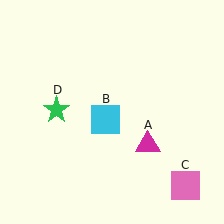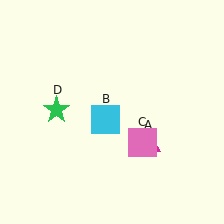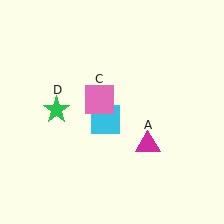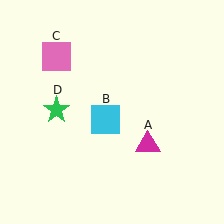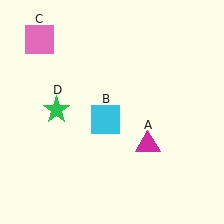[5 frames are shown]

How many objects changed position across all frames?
1 object changed position: pink square (object C).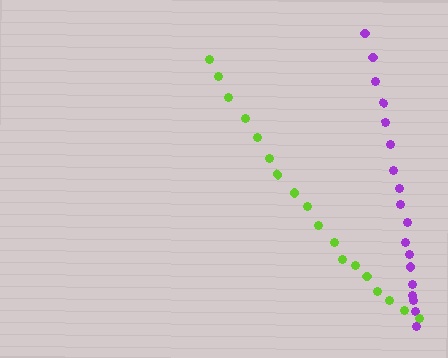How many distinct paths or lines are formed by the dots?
There are 2 distinct paths.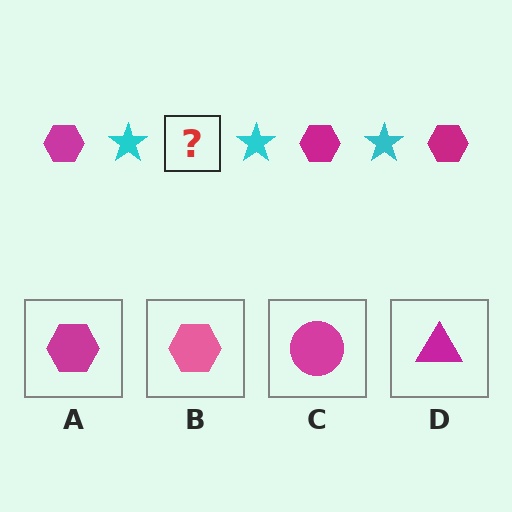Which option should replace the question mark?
Option A.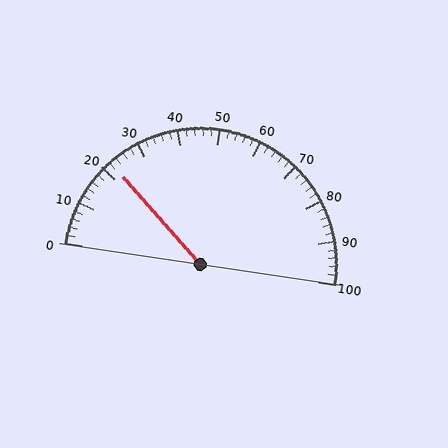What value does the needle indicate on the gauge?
The needle indicates approximately 22.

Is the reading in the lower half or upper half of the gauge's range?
The reading is in the lower half of the range (0 to 100).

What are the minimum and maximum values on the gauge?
The gauge ranges from 0 to 100.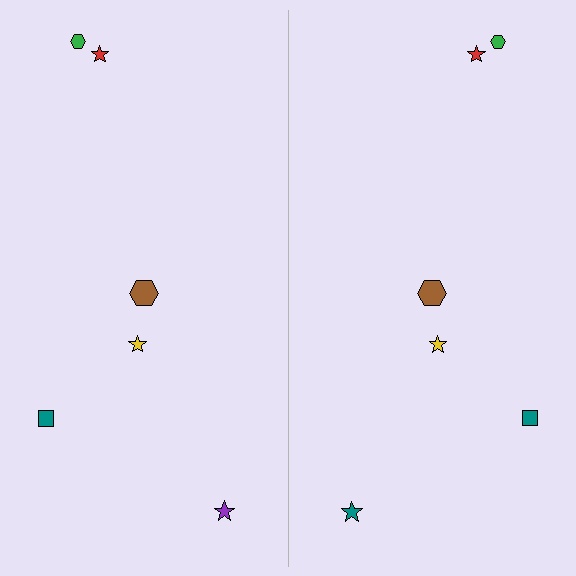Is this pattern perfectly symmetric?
No, the pattern is not perfectly symmetric. The teal star on the right side breaks the symmetry — its mirror counterpart is purple.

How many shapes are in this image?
There are 12 shapes in this image.